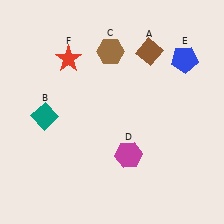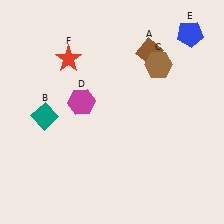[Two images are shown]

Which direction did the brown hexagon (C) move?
The brown hexagon (C) moved right.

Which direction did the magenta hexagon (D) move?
The magenta hexagon (D) moved up.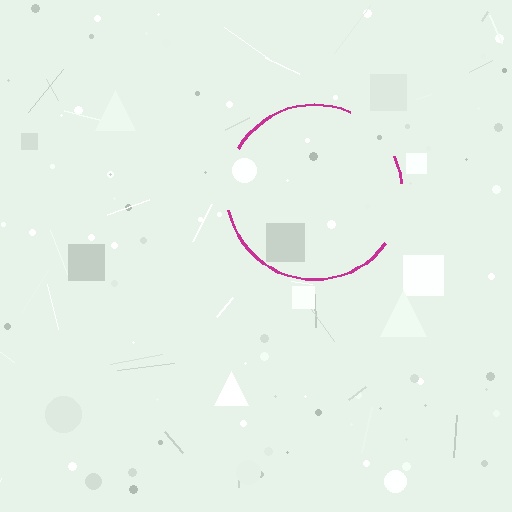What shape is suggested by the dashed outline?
The dashed outline suggests a circle.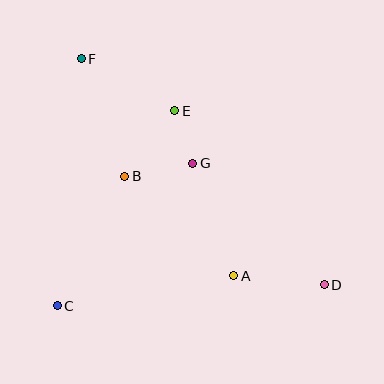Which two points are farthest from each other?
Points D and F are farthest from each other.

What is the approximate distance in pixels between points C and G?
The distance between C and G is approximately 197 pixels.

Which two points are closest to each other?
Points E and G are closest to each other.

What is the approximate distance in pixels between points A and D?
The distance between A and D is approximately 91 pixels.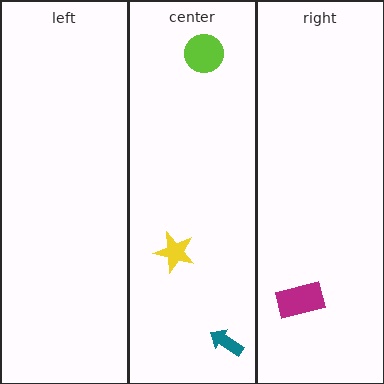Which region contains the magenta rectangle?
The right region.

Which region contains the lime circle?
The center region.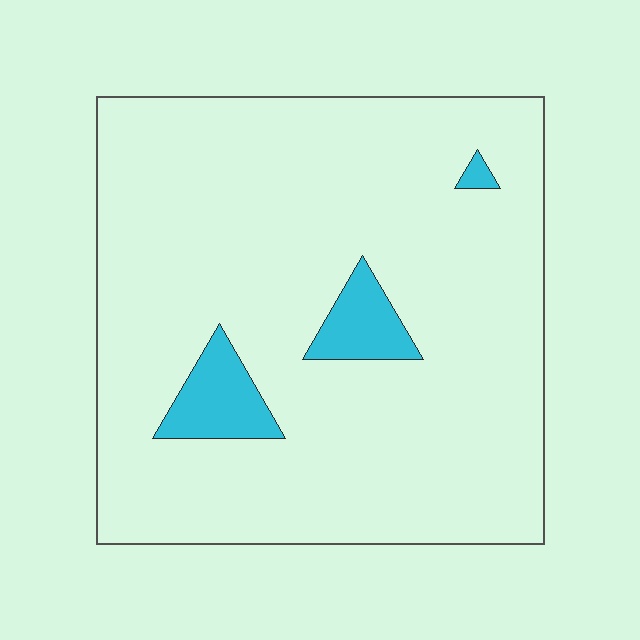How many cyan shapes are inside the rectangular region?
3.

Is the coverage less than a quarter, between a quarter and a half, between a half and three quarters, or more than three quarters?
Less than a quarter.